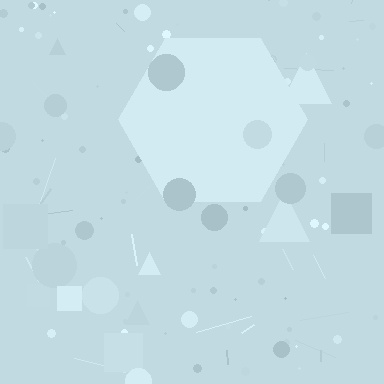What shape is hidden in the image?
A hexagon is hidden in the image.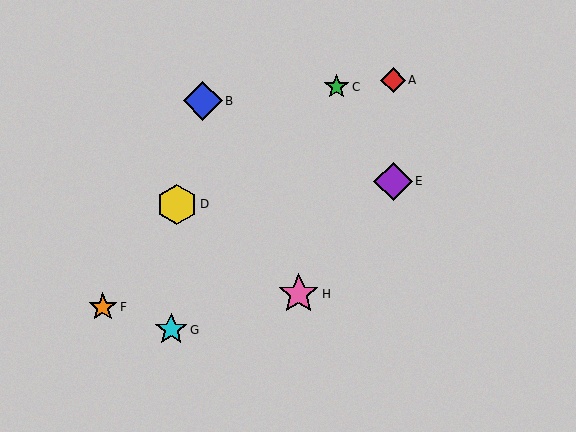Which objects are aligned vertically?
Objects A, E are aligned vertically.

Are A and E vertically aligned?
Yes, both are at x≈393.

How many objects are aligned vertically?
2 objects (A, E) are aligned vertically.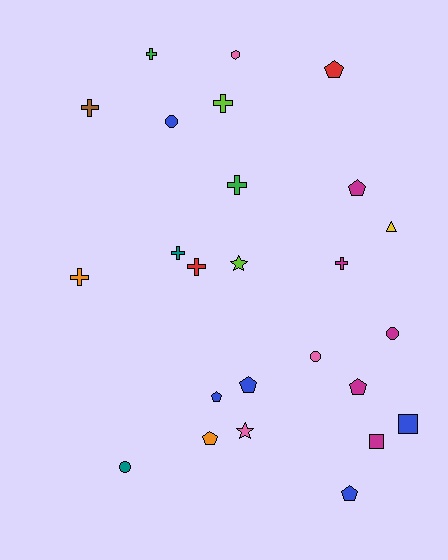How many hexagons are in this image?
There is 1 hexagon.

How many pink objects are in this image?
There are 3 pink objects.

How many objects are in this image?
There are 25 objects.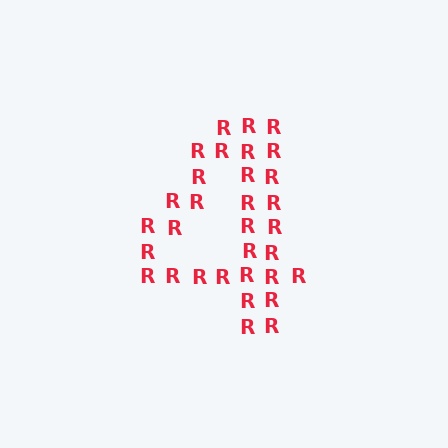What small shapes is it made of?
It is made of small letter R's.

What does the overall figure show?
The overall figure shows the digit 4.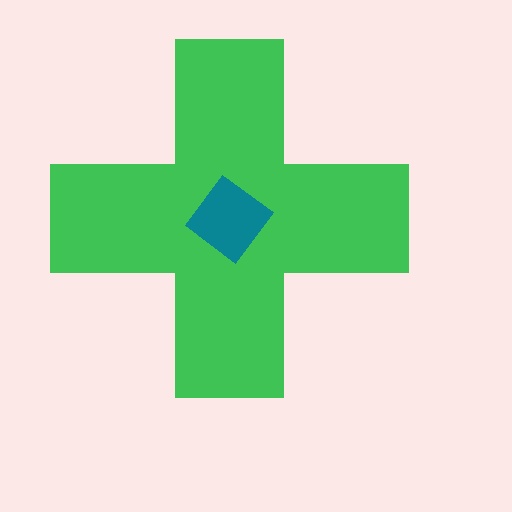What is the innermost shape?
The teal diamond.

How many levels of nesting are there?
2.